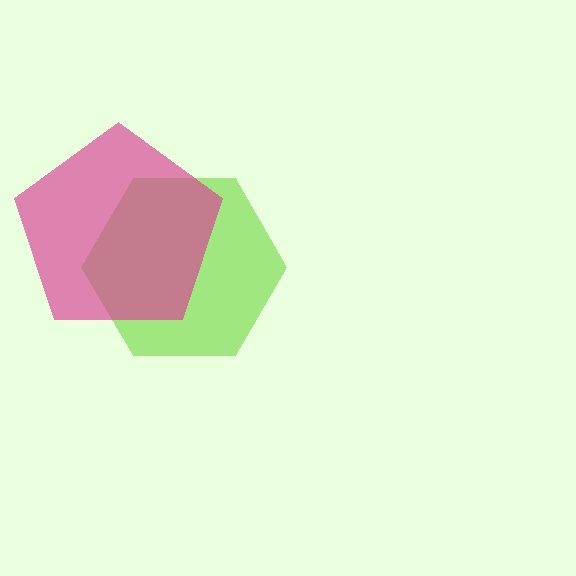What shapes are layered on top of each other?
The layered shapes are: a lime hexagon, a magenta pentagon.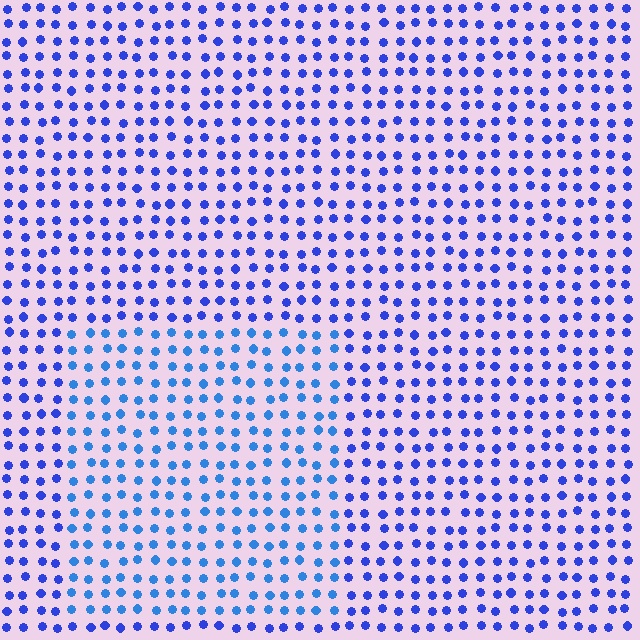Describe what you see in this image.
The image is filled with small blue elements in a uniform arrangement. A rectangle-shaped region is visible where the elements are tinted to a slightly different hue, forming a subtle color boundary.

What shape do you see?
I see a rectangle.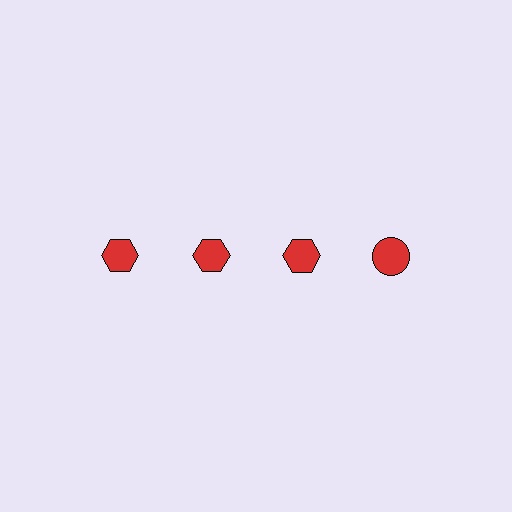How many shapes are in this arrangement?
There are 4 shapes arranged in a grid pattern.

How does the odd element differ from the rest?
It has a different shape: circle instead of hexagon.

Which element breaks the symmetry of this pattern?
The red circle in the top row, second from right column breaks the symmetry. All other shapes are red hexagons.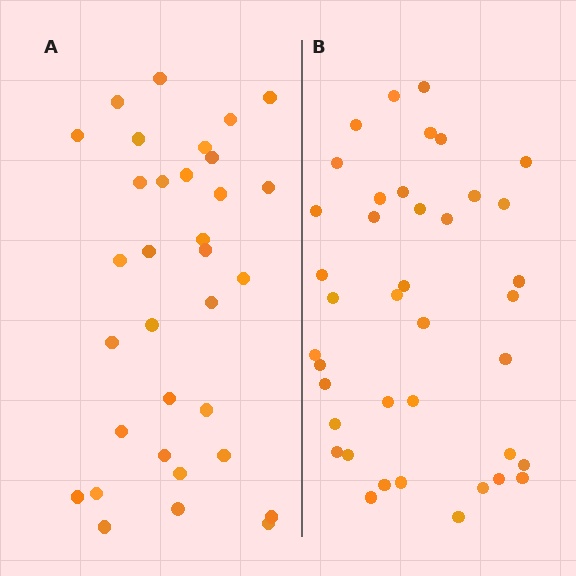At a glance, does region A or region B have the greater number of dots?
Region B (the right region) has more dots.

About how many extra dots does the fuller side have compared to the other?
Region B has roughly 8 or so more dots than region A.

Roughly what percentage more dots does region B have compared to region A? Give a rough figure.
About 20% more.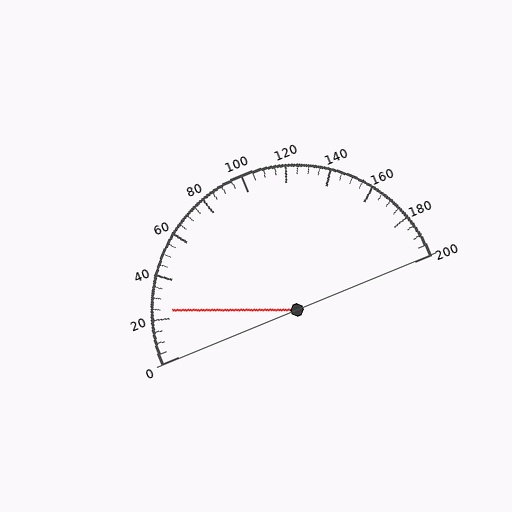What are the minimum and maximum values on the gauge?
The gauge ranges from 0 to 200.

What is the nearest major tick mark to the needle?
The nearest major tick mark is 20.